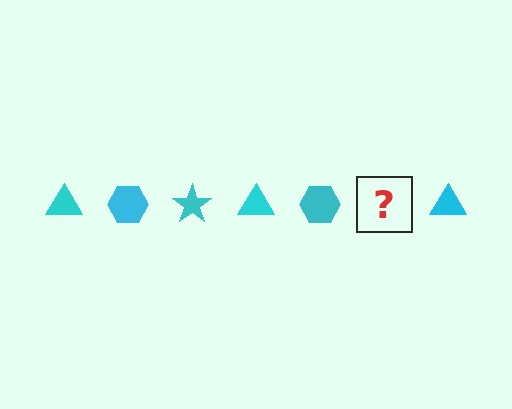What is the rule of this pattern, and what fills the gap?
The rule is that the pattern cycles through triangle, hexagon, star shapes in cyan. The gap should be filled with a cyan star.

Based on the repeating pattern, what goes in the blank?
The blank should be a cyan star.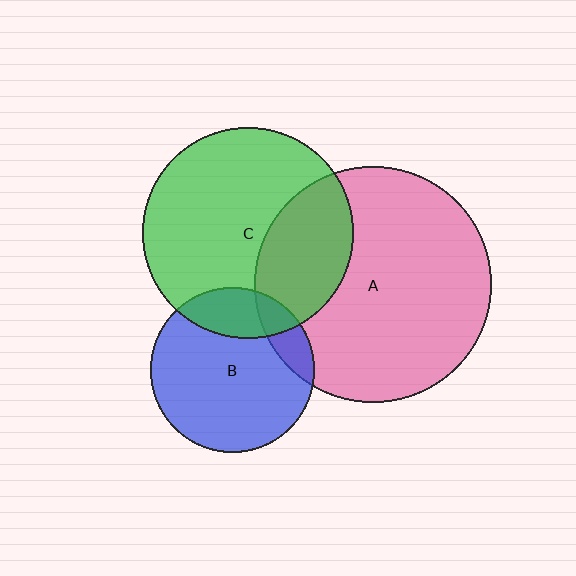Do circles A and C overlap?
Yes.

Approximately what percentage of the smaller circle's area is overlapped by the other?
Approximately 30%.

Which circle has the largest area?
Circle A (pink).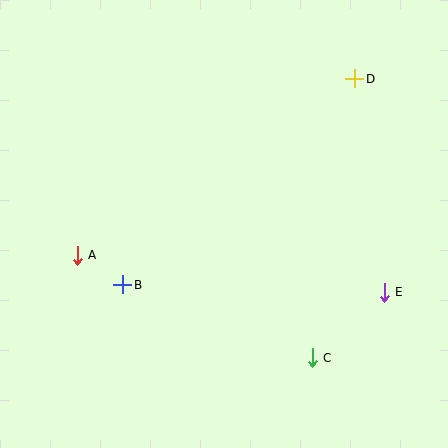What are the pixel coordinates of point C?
Point C is at (312, 358).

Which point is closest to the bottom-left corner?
Point B is closest to the bottom-left corner.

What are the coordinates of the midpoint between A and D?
The midpoint between A and D is at (216, 167).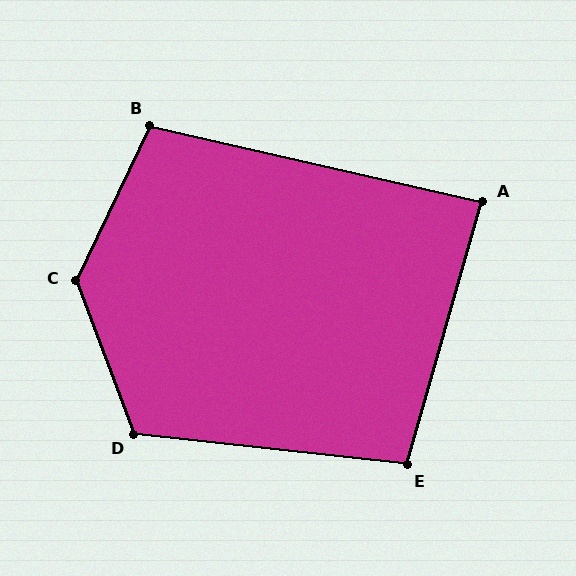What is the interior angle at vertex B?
Approximately 103 degrees (obtuse).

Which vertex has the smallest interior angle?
A, at approximately 87 degrees.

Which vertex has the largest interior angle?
C, at approximately 134 degrees.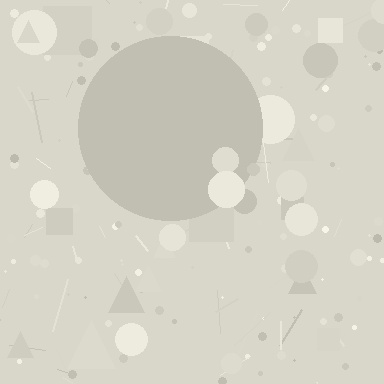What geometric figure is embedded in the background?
A circle is embedded in the background.